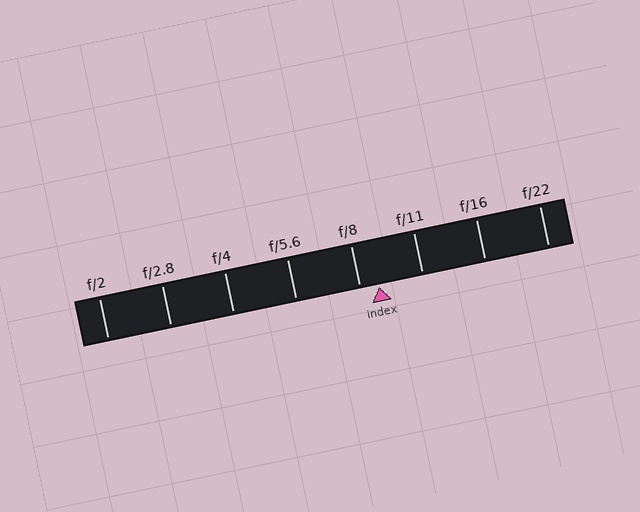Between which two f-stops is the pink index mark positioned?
The index mark is between f/8 and f/11.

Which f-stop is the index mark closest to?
The index mark is closest to f/8.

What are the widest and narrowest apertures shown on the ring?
The widest aperture shown is f/2 and the narrowest is f/22.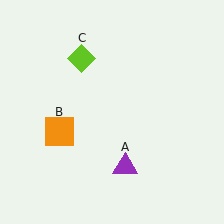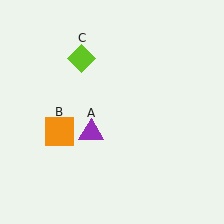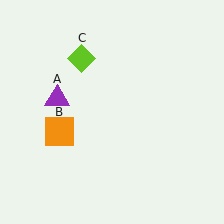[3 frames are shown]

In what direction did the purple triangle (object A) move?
The purple triangle (object A) moved up and to the left.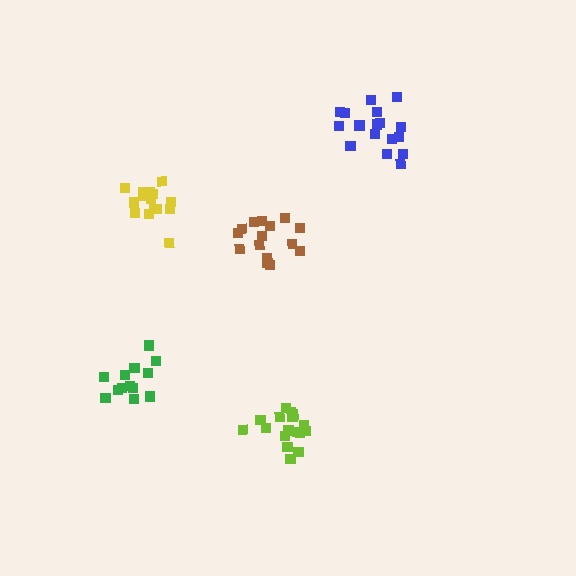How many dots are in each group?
Group 1: 15 dots, Group 2: 16 dots, Group 3: 17 dots, Group 4: 17 dots, Group 5: 13 dots (78 total).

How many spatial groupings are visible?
There are 5 spatial groupings.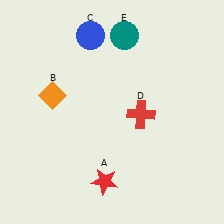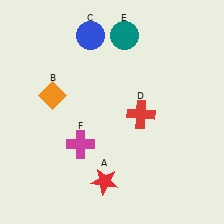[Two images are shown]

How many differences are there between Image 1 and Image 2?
There is 1 difference between the two images.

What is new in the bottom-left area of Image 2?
A magenta cross (F) was added in the bottom-left area of Image 2.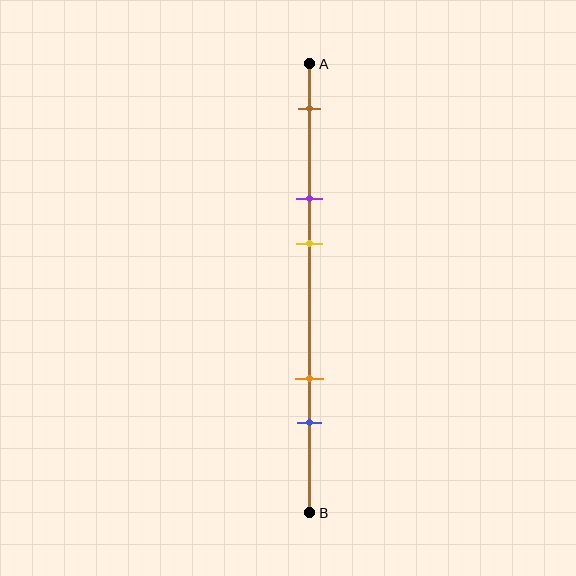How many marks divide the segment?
There are 5 marks dividing the segment.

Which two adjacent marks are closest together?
The purple and yellow marks are the closest adjacent pair.